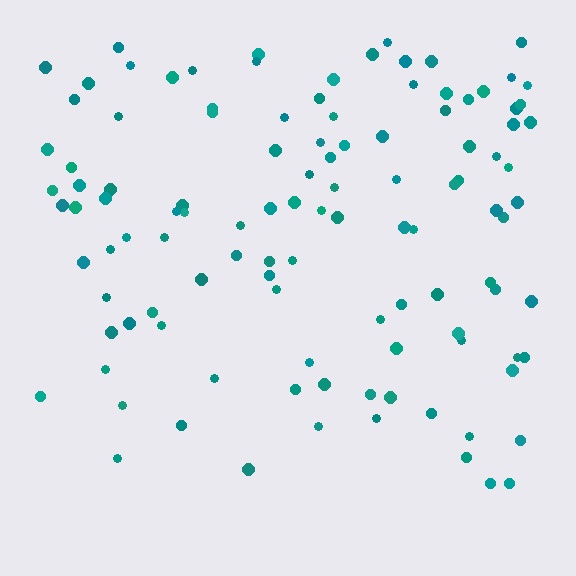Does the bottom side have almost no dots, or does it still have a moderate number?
Still a moderate number, just noticeably fewer than the top.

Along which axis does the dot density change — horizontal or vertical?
Vertical.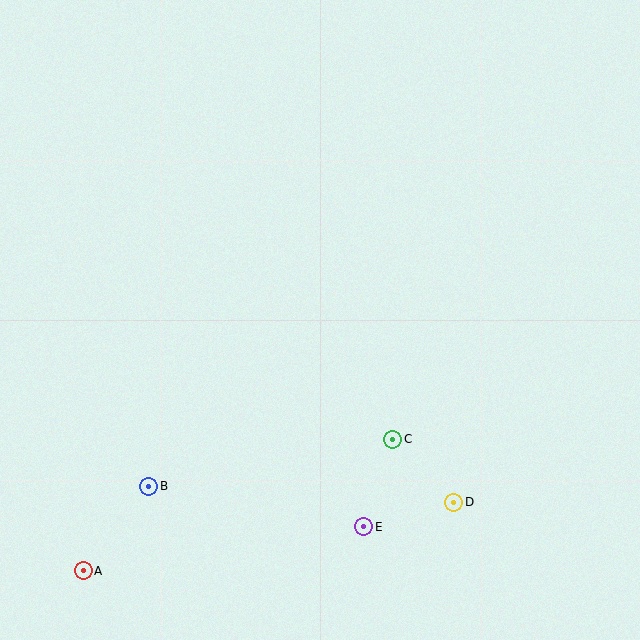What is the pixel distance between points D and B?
The distance between D and B is 306 pixels.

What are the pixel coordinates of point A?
Point A is at (83, 571).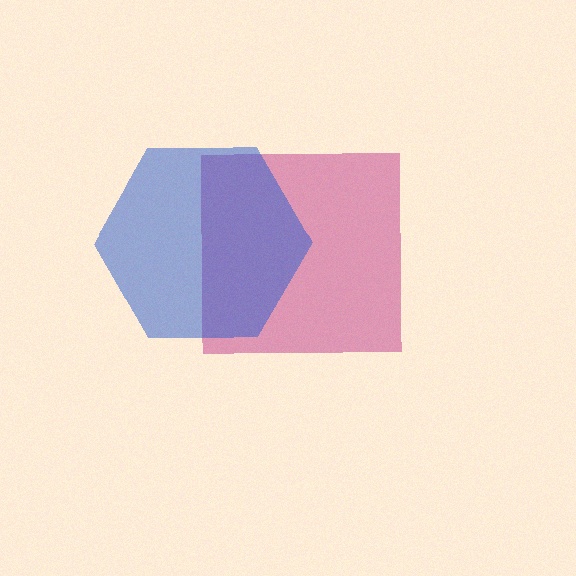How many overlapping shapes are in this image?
There are 2 overlapping shapes in the image.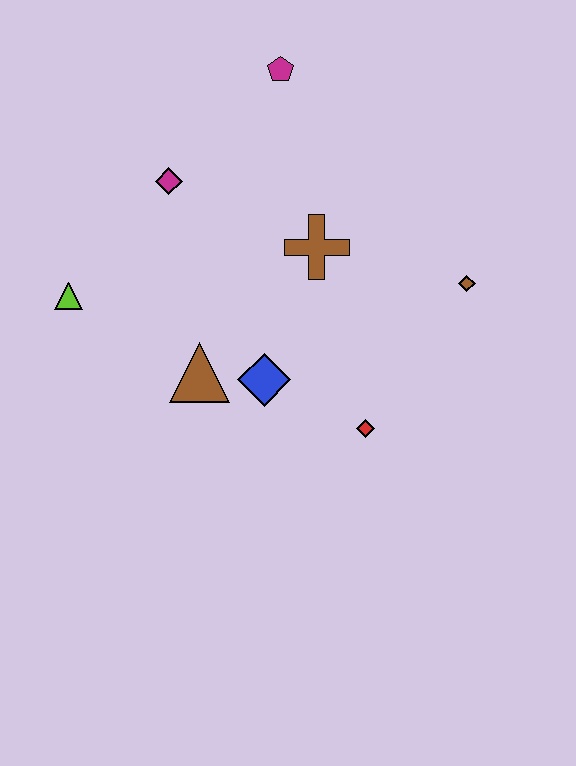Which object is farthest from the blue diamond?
The magenta pentagon is farthest from the blue diamond.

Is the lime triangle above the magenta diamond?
No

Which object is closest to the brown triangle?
The blue diamond is closest to the brown triangle.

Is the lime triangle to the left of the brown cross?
Yes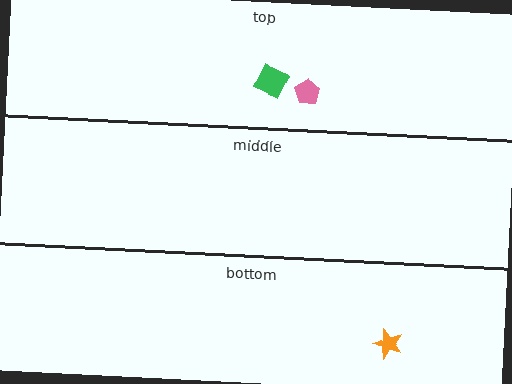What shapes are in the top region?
The green diamond, the pink pentagon.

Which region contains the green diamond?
The top region.